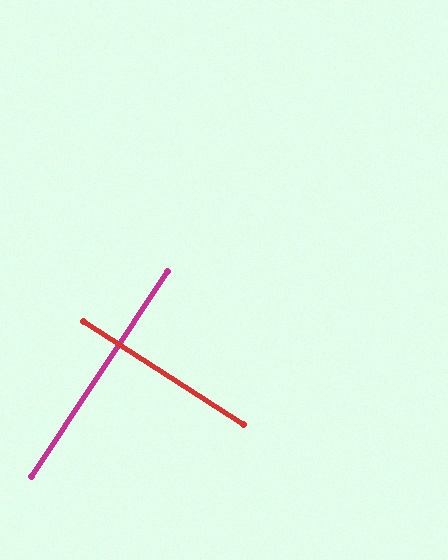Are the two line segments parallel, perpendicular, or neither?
Perpendicular — they meet at approximately 89°.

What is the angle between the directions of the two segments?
Approximately 89 degrees.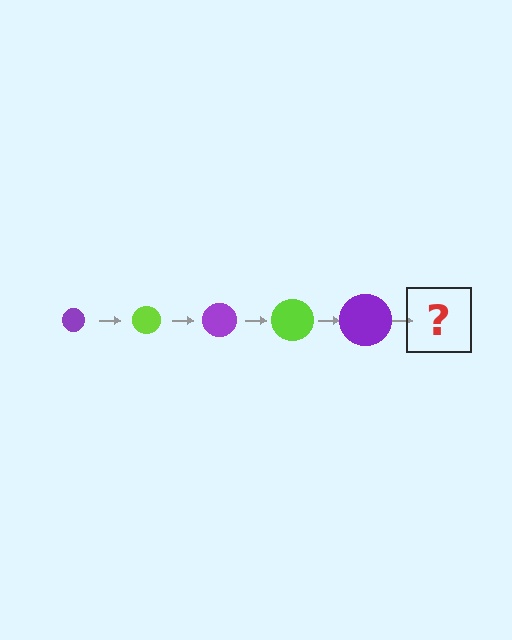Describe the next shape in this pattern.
It should be a lime circle, larger than the previous one.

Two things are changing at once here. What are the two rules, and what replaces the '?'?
The two rules are that the circle grows larger each step and the color cycles through purple and lime. The '?' should be a lime circle, larger than the previous one.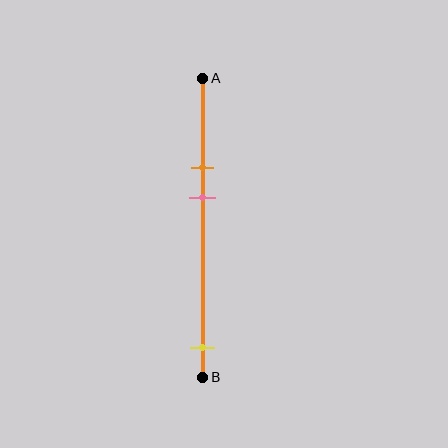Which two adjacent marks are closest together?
The orange and pink marks are the closest adjacent pair.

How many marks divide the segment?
There are 3 marks dividing the segment.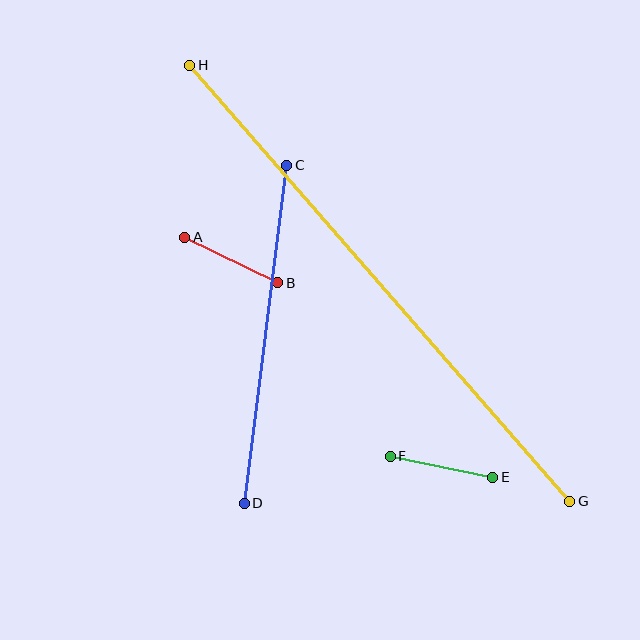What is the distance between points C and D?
The distance is approximately 341 pixels.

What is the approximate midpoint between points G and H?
The midpoint is at approximately (380, 283) pixels.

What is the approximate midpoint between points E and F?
The midpoint is at approximately (442, 467) pixels.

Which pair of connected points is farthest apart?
Points G and H are farthest apart.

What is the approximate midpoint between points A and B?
The midpoint is at approximately (231, 260) pixels.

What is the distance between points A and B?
The distance is approximately 103 pixels.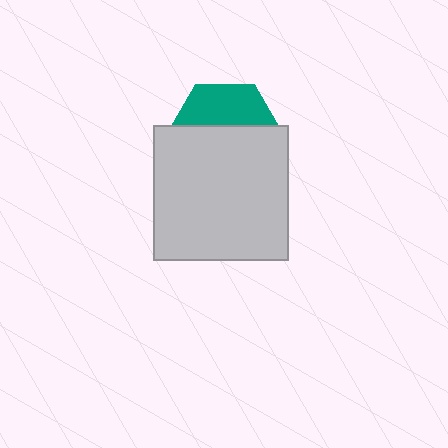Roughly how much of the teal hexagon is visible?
A small part of it is visible (roughly 39%).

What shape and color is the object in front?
The object in front is a light gray square.